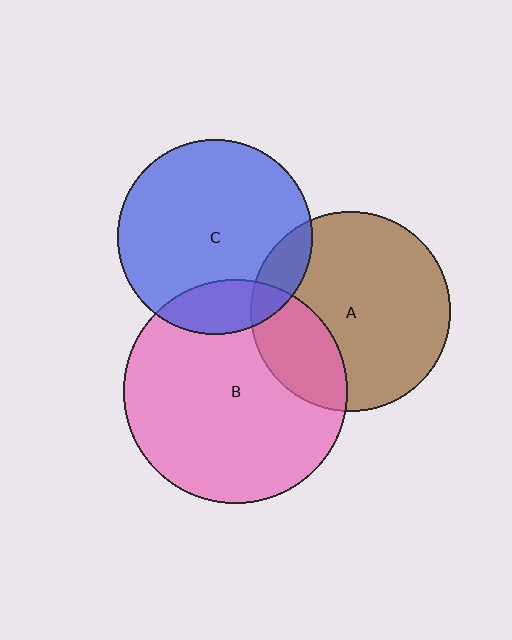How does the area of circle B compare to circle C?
Approximately 1.3 times.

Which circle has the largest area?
Circle B (pink).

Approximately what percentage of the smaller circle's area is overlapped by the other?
Approximately 15%.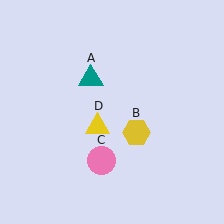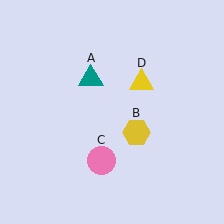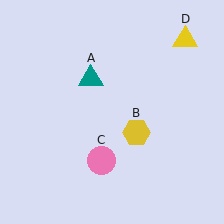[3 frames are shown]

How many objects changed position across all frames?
1 object changed position: yellow triangle (object D).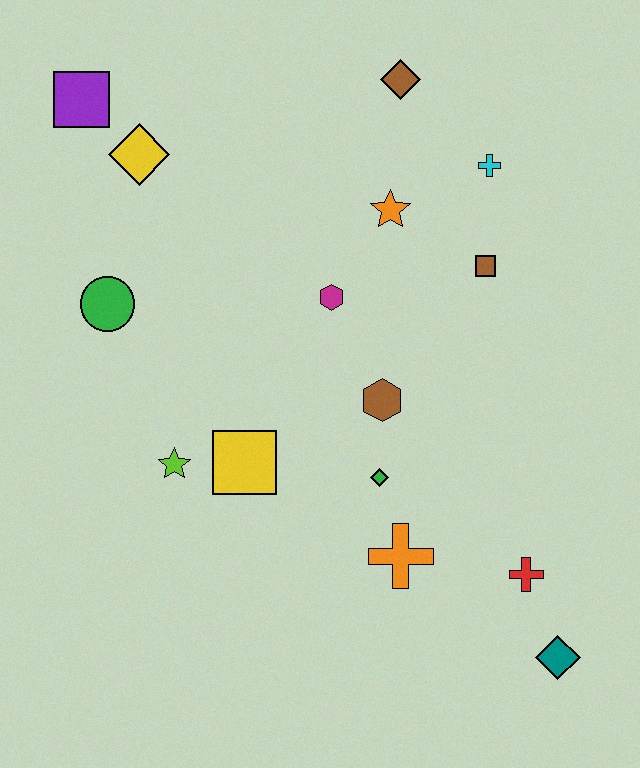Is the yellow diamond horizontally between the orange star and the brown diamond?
No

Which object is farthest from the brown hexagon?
The purple square is farthest from the brown hexagon.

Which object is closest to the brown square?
The cyan cross is closest to the brown square.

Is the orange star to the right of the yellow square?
Yes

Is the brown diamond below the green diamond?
No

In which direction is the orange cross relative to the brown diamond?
The orange cross is below the brown diamond.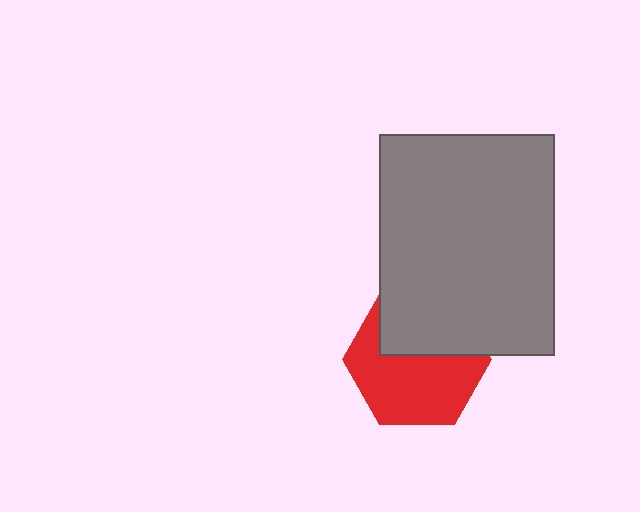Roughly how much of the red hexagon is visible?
About half of it is visible (roughly 61%).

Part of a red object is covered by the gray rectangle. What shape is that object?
It is a hexagon.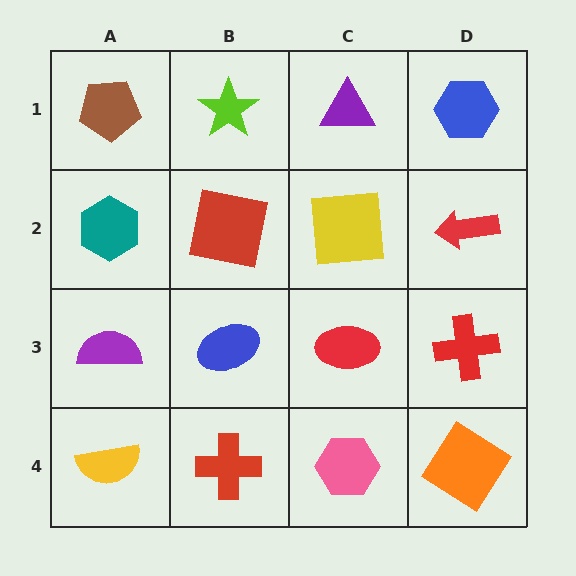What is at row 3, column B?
A blue ellipse.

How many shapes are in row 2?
4 shapes.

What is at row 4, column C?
A pink hexagon.